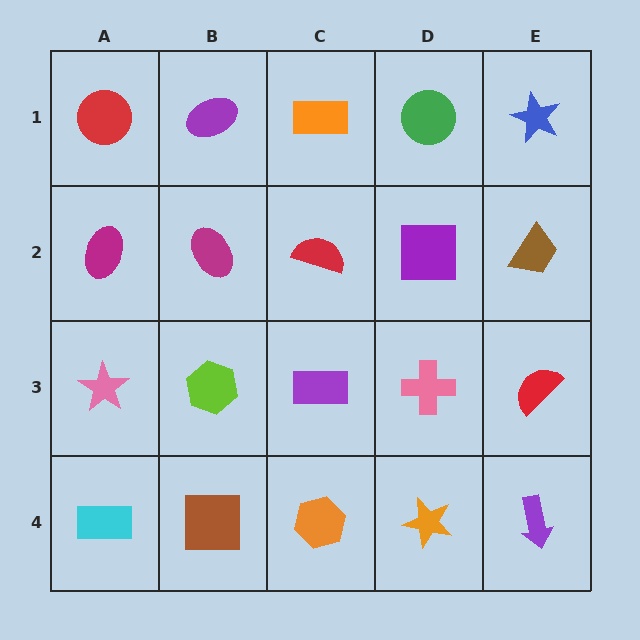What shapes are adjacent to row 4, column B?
A lime hexagon (row 3, column B), a cyan rectangle (row 4, column A), an orange hexagon (row 4, column C).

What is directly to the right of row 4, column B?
An orange hexagon.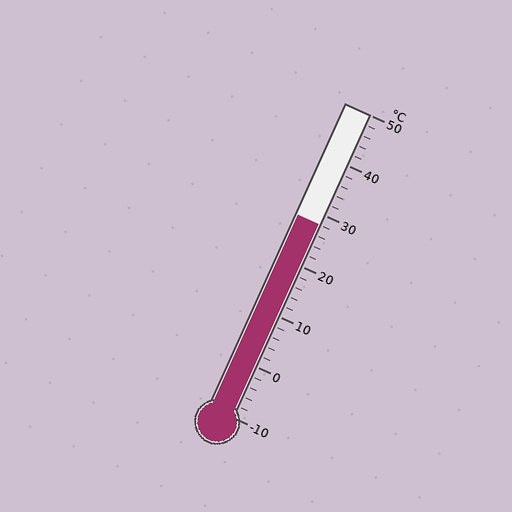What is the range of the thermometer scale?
The thermometer scale ranges from -10°C to 50°C.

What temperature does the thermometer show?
The thermometer shows approximately 28°C.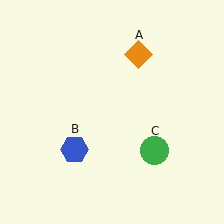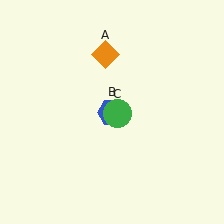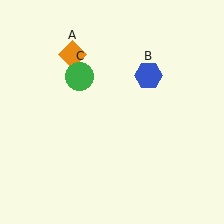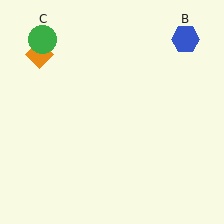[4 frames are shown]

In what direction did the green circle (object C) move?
The green circle (object C) moved up and to the left.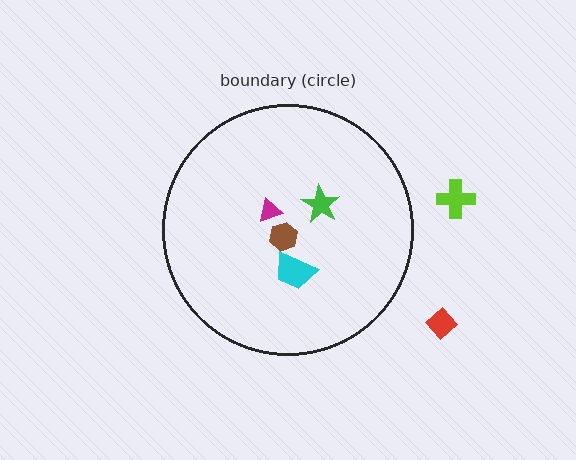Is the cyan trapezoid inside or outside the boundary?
Inside.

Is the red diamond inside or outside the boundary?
Outside.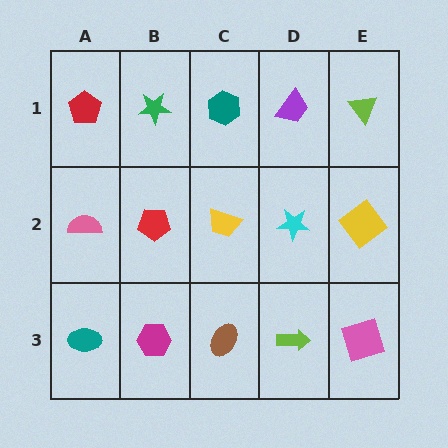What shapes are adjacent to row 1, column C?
A yellow trapezoid (row 2, column C), a green star (row 1, column B), a purple trapezoid (row 1, column D).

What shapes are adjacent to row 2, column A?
A red pentagon (row 1, column A), a teal ellipse (row 3, column A), a red pentagon (row 2, column B).